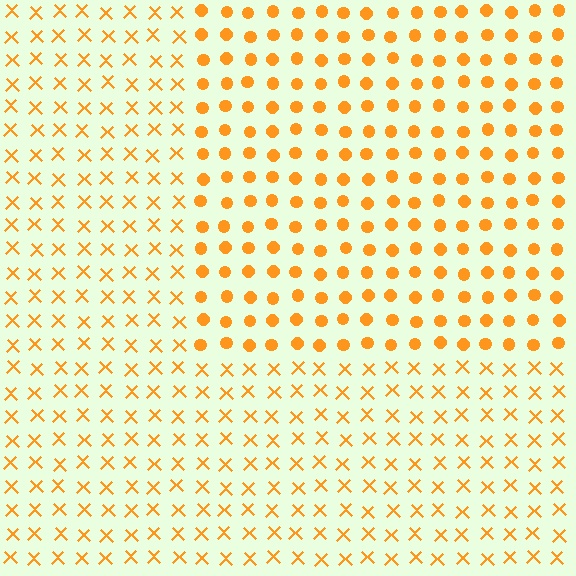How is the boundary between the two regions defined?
The boundary is defined by a change in element shape: circles inside vs. X marks outside. All elements share the same color and spacing.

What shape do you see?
I see a rectangle.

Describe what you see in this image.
The image is filled with small orange elements arranged in a uniform grid. A rectangle-shaped region contains circles, while the surrounding area contains X marks. The boundary is defined purely by the change in element shape.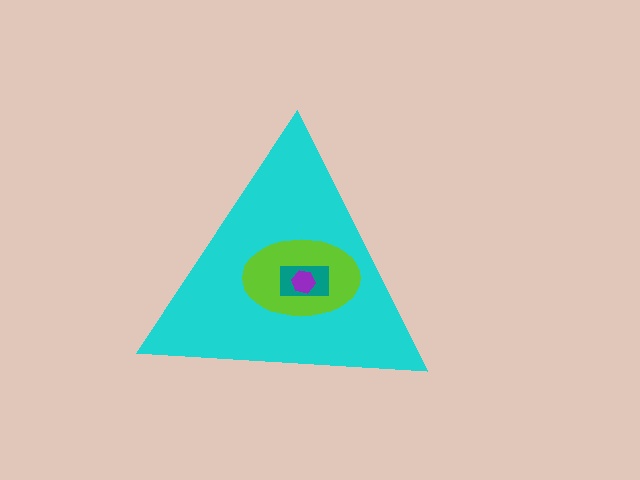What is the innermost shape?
The purple hexagon.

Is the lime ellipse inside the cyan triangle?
Yes.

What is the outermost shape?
The cyan triangle.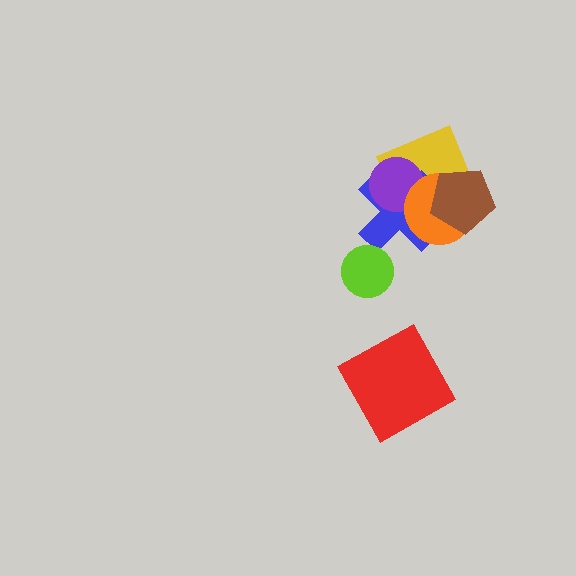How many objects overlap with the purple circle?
3 objects overlap with the purple circle.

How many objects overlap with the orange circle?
4 objects overlap with the orange circle.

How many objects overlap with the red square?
0 objects overlap with the red square.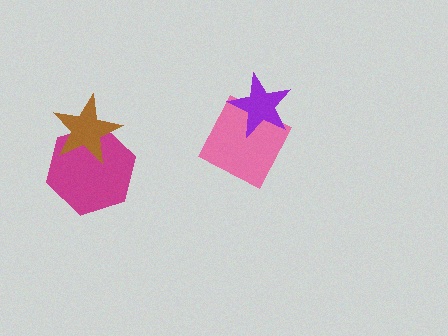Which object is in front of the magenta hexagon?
The brown star is in front of the magenta hexagon.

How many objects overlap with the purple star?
1 object overlaps with the purple star.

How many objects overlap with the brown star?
1 object overlaps with the brown star.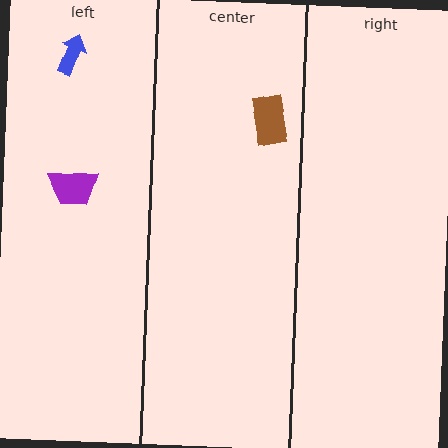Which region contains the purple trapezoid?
The left region.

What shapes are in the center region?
The brown rectangle.